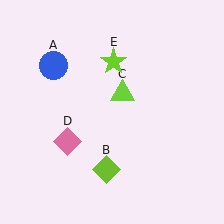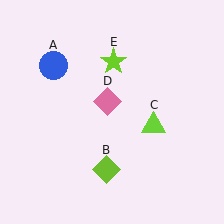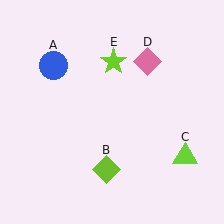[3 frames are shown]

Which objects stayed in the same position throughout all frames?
Blue circle (object A) and lime diamond (object B) and lime star (object E) remained stationary.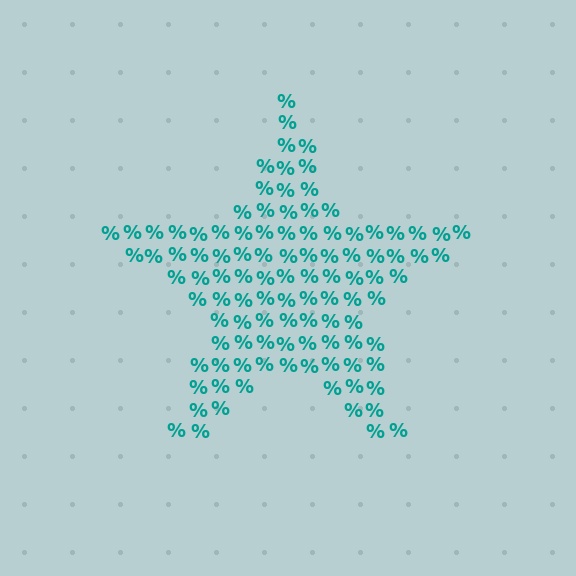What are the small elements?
The small elements are percent signs.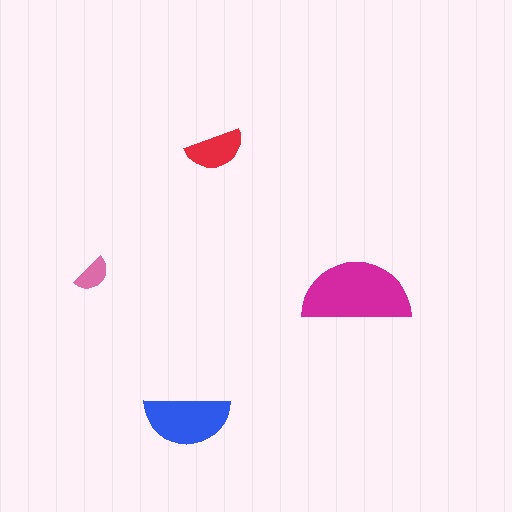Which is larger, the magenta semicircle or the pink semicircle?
The magenta one.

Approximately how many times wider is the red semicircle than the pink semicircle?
About 1.5 times wider.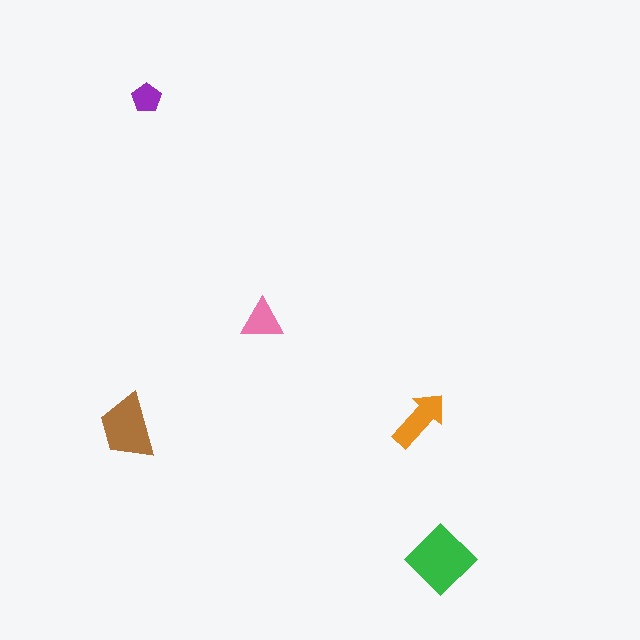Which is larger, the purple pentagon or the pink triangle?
The pink triangle.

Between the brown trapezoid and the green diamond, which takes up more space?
The green diamond.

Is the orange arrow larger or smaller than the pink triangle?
Larger.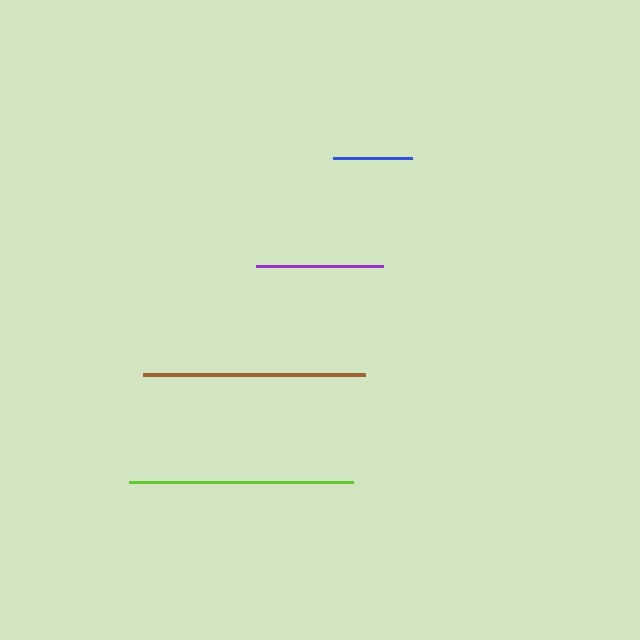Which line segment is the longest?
The lime line is the longest at approximately 224 pixels.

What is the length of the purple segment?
The purple segment is approximately 127 pixels long.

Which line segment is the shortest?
The blue line is the shortest at approximately 79 pixels.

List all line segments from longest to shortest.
From longest to shortest: lime, brown, purple, blue.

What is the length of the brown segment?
The brown segment is approximately 222 pixels long.